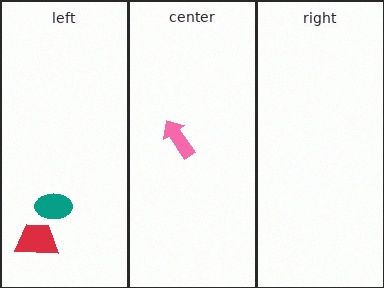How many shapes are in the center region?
1.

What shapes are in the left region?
The teal ellipse, the red trapezoid.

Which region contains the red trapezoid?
The left region.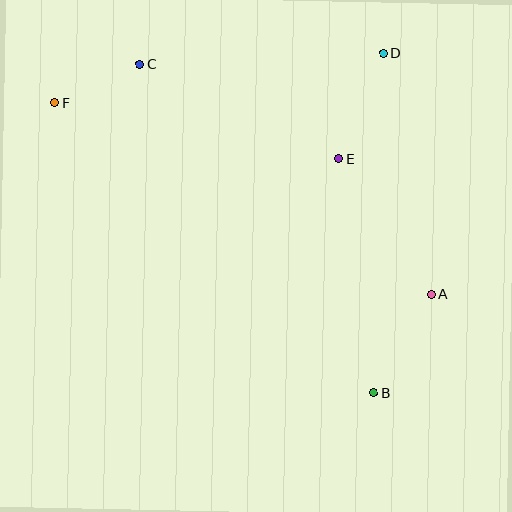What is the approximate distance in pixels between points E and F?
The distance between E and F is approximately 290 pixels.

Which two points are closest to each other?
Points C and F are closest to each other.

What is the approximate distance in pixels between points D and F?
The distance between D and F is approximately 332 pixels.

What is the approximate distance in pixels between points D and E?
The distance between D and E is approximately 114 pixels.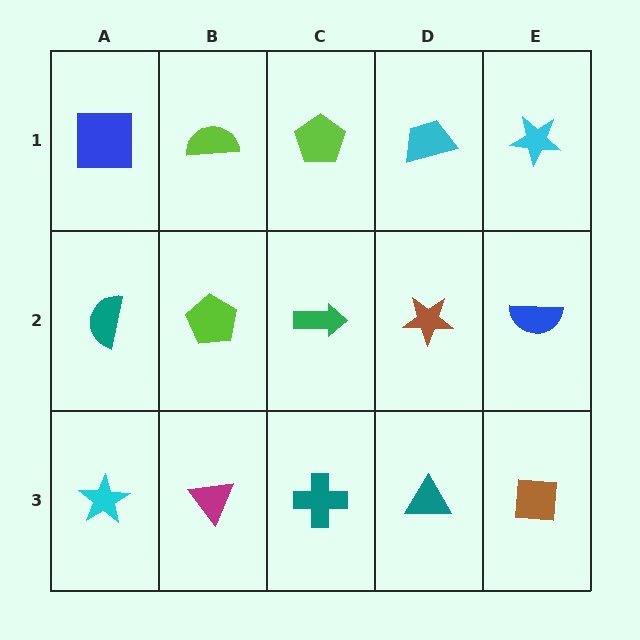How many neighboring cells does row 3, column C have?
3.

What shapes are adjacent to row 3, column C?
A green arrow (row 2, column C), a magenta triangle (row 3, column B), a teal triangle (row 3, column D).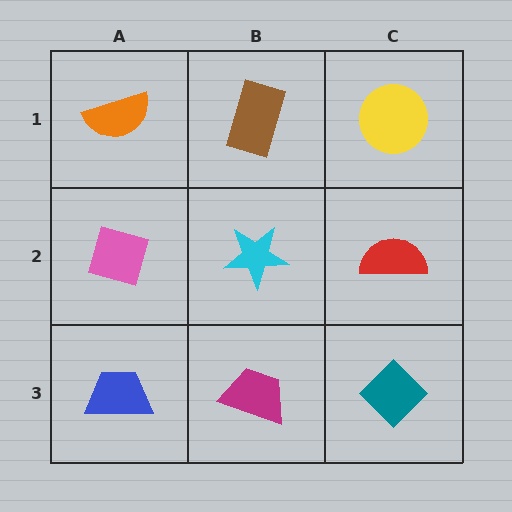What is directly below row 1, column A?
A pink diamond.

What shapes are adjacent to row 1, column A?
A pink diamond (row 2, column A), a brown rectangle (row 1, column B).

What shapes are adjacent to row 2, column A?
An orange semicircle (row 1, column A), a blue trapezoid (row 3, column A), a cyan star (row 2, column B).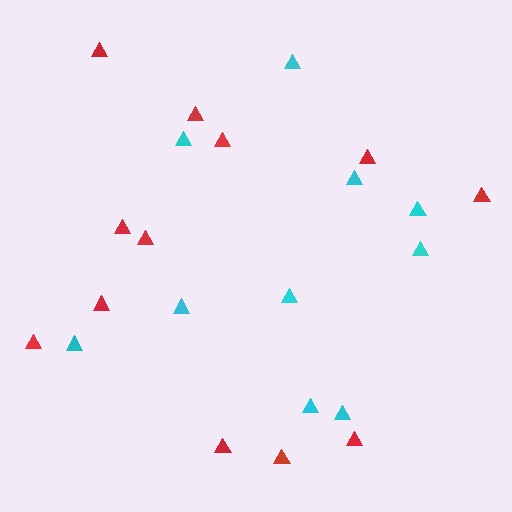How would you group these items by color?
There are 2 groups: one group of red triangles (12) and one group of cyan triangles (10).